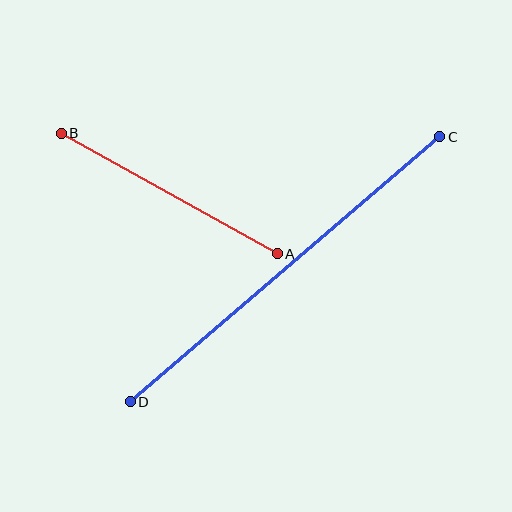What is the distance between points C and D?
The distance is approximately 408 pixels.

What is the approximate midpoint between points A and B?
The midpoint is at approximately (169, 193) pixels.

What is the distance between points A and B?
The distance is approximately 247 pixels.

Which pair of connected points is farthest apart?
Points C and D are farthest apart.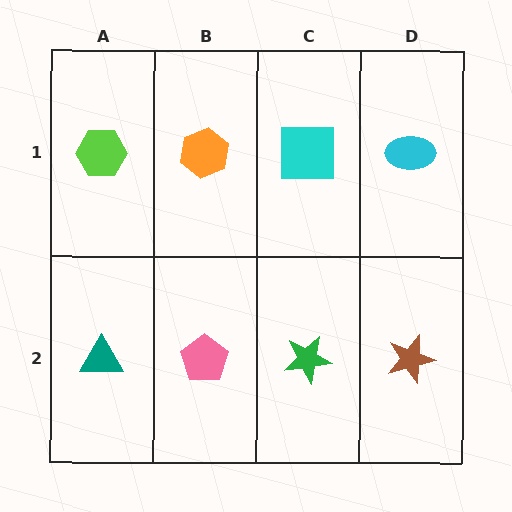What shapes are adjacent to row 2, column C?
A cyan square (row 1, column C), a pink pentagon (row 2, column B), a brown star (row 2, column D).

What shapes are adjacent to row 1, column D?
A brown star (row 2, column D), a cyan square (row 1, column C).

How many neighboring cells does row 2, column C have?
3.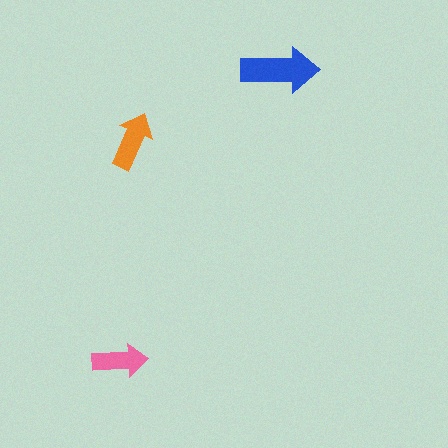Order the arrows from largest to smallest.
the blue one, the orange one, the pink one.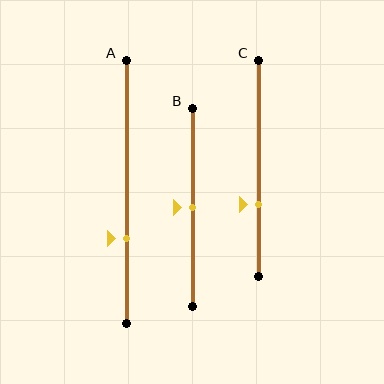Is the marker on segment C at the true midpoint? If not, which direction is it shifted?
No, the marker on segment C is shifted downward by about 17% of the segment length.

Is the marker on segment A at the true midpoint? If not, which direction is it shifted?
No, the marker on segment A is shifted downward by about 18% of the segment length.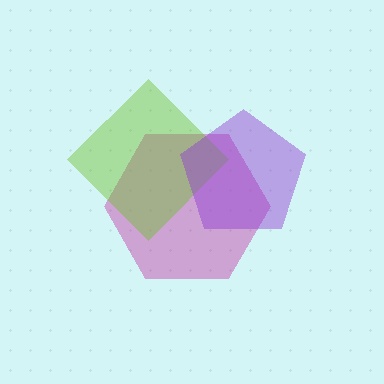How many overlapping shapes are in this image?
There are 3 overlapping shapes in the image.